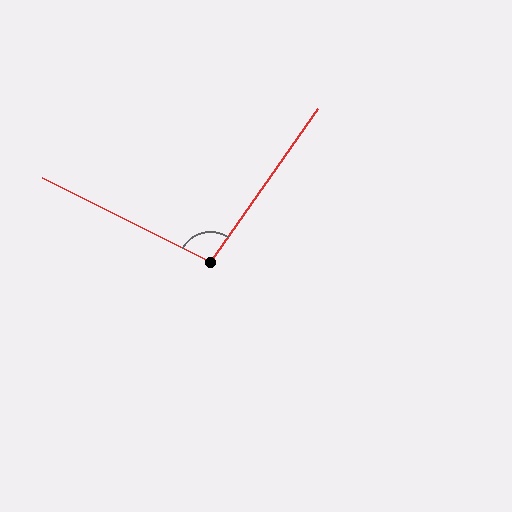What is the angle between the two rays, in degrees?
Approximately 98 degrees.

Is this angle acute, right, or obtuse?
It is obtuse.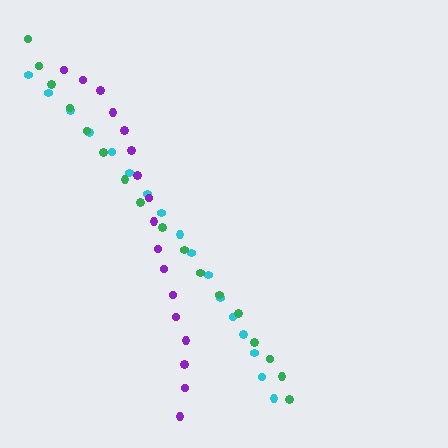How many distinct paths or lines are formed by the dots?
There are 3 distinct paths.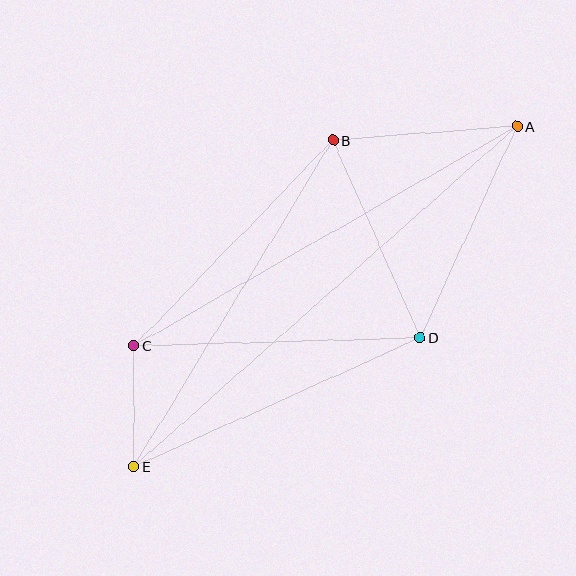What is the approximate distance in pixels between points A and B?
The distance between A and B is approximately 185 pixels.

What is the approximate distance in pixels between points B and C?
The distance between B and C is approximately 286 pixels.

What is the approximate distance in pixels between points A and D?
The distance between A and D is approximately 233 pixels.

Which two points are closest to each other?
Points C and E are closest to each other.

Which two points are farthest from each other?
Points A and E are farthest from each other.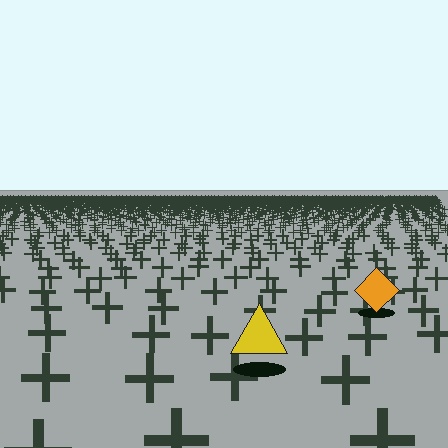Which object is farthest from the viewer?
The orange diamond is farthest from the viewer. It appears smaller and the ground texture around it is denser.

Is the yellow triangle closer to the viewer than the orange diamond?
Yes. The yellow triangle is closer — you can tell from the texture gradient: the ground texture is coarser near it.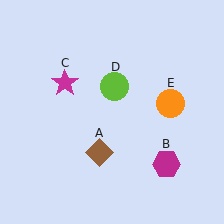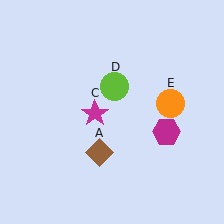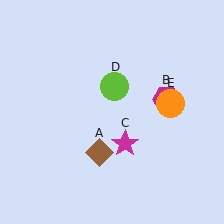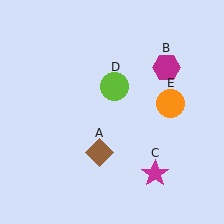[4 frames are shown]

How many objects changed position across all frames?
2 objects changed position: magenta hexagon (object B), magenta star (object C).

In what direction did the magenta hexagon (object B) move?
The magenta hexagon (object B) moved up.